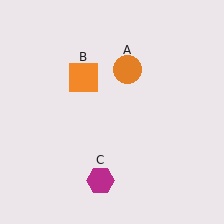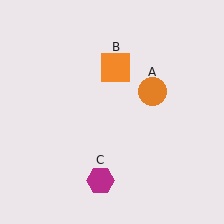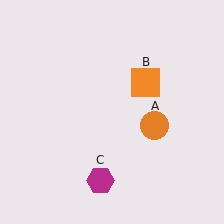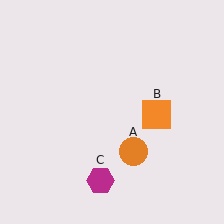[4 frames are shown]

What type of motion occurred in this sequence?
The orange circle (object A), orange square (object B) rotated clockwise around the center of the scene.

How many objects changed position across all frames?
2 objects changed position: orange circle (object A), orange square (object B).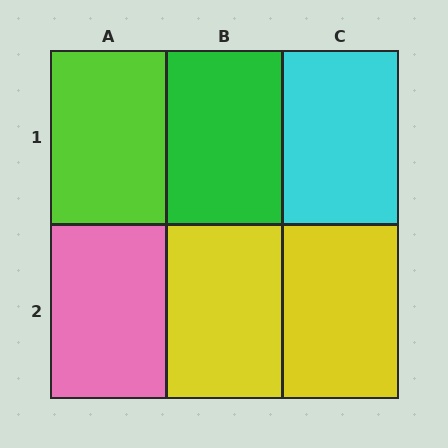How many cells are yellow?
2 cells are yellow.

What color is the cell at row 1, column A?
Lime.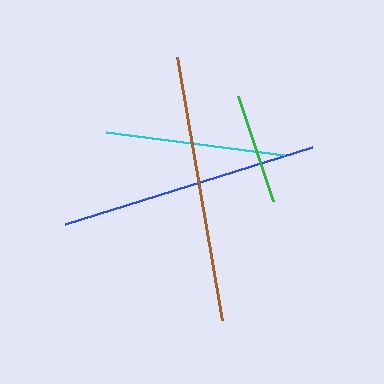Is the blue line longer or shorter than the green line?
The blue line is longer than the green line.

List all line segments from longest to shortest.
From longest to shortest: brown, blue, cyan, green.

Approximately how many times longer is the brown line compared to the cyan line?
The brown line is approximately 1.5 times the length of the cyan line.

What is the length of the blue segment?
The blue segment is approximately 258 pixels long.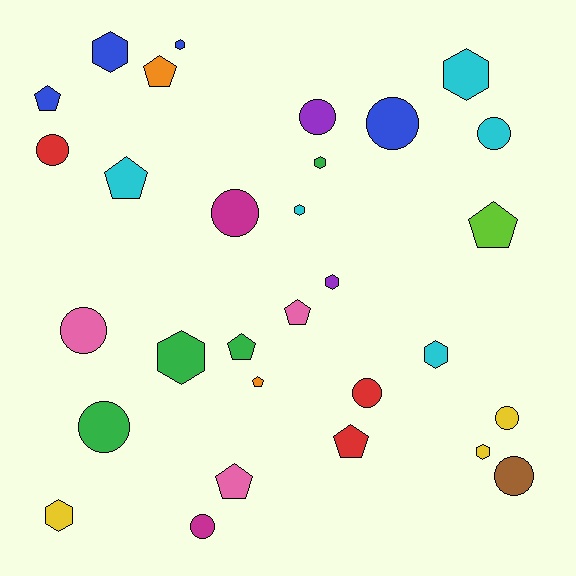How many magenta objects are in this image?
There are 2 magenta objects.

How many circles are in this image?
There are 11 circles.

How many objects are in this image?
There are 30 objects.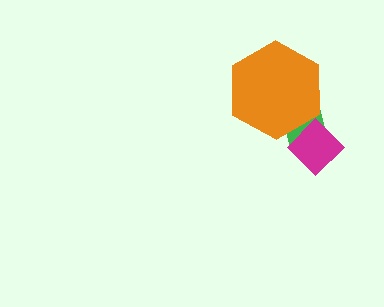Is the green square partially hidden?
Yes, it is partially covered by another shape.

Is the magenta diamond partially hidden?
Yes, it is partially covered by another shape.